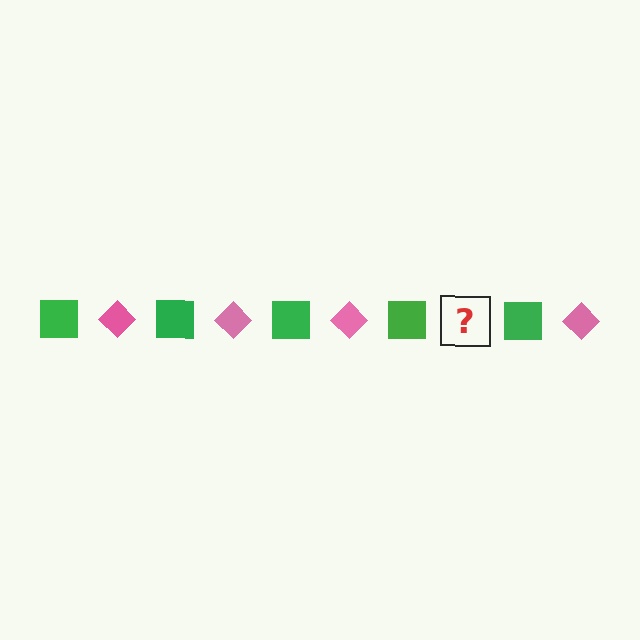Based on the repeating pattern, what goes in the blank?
The blank should be a pink diamond.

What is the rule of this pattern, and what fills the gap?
The rule is that the pattern alternates between green square and pink diamond. The gap should be filled with a pink diamond.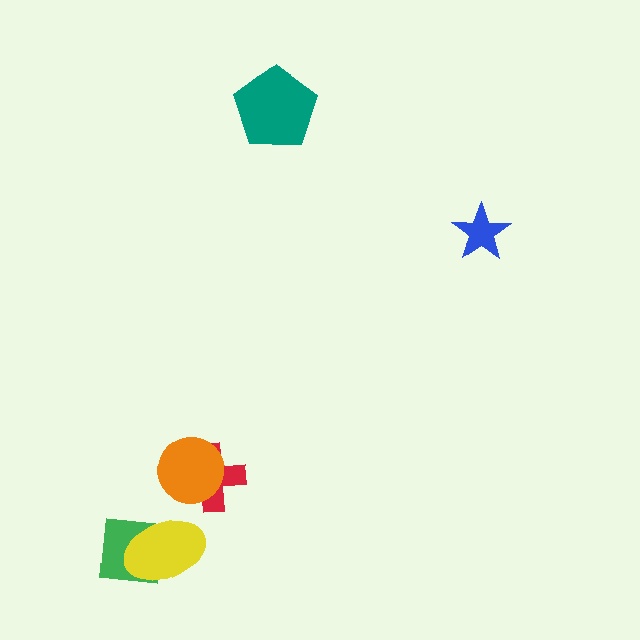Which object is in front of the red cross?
The orange circle is in front of the red cross.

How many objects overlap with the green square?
1 object overlaps with the green square.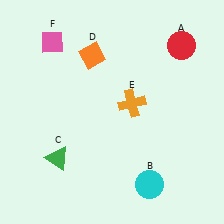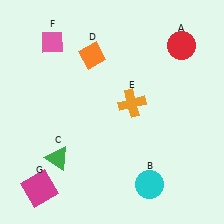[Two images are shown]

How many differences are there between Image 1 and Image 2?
There is 1 difference between the two images.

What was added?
A magenta square (G) was added in Image 2.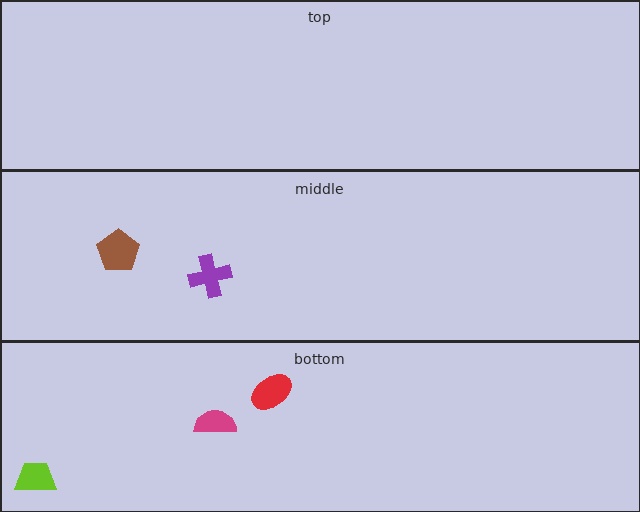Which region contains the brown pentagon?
The middle region.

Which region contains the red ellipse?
The bottom region.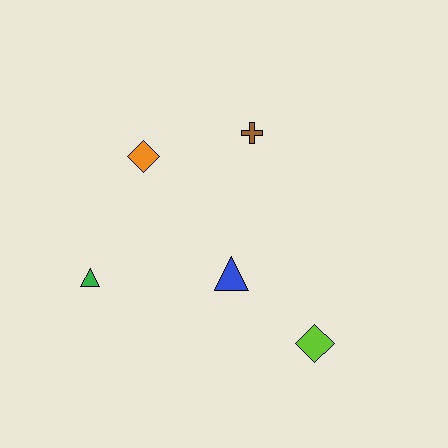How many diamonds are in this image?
There are 2 diamonds.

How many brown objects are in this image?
There is 1 brown object.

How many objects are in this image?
There are 5 objects.